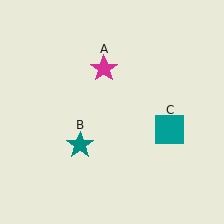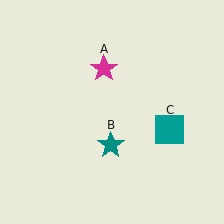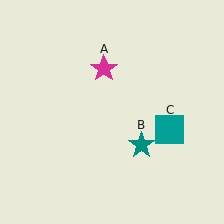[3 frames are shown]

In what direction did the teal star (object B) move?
The teal star (object B) moved right.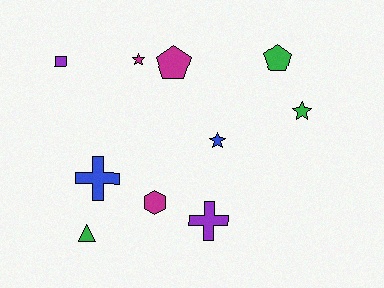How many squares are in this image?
There is 1 square.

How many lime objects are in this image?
There are no lime objects.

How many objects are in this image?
There are 10 objects.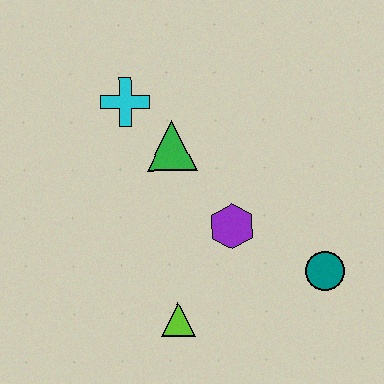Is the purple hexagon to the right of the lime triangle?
Yes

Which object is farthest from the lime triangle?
The cyan cross is farthest from the lime triangle.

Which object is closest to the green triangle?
The cyan cross is closest to the green triangle.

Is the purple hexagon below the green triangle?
Yes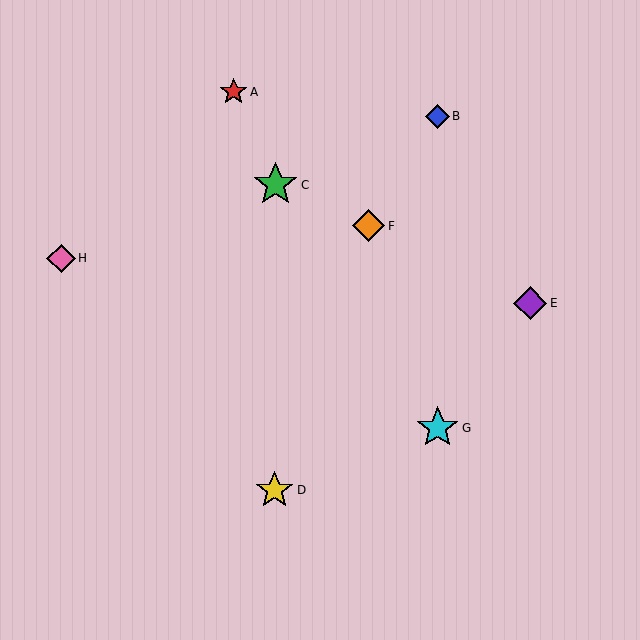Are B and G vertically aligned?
Yes, both are at x≈438.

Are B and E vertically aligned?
No, B is at x≈438 and E is at x≈530.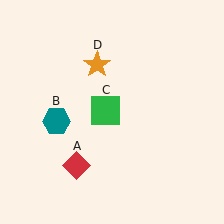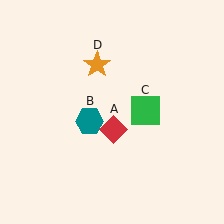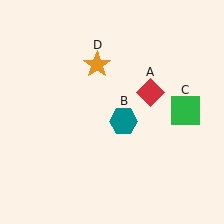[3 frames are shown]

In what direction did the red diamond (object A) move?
The red diamond (object A) moved up and to the right.